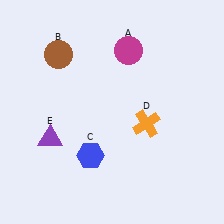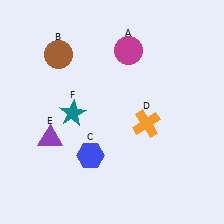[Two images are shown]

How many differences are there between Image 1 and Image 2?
There is 1 difference between the two images.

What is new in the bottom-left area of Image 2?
A teal star (F) was added in the bottom-left area of Image 2.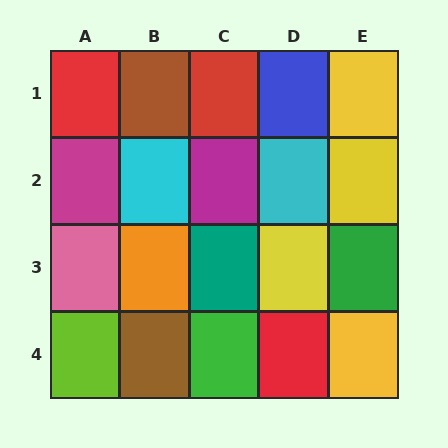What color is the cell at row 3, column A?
Pink.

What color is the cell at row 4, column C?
Green.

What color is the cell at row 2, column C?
Magenta.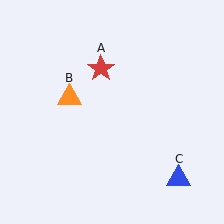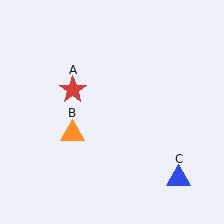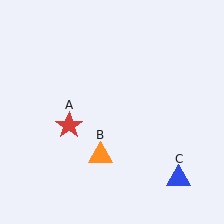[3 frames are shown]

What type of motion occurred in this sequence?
The red star (object A), orange triangle (object B) rotated counterclockwise around the center of the scene.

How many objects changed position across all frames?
2 objects changed position: red star (object A), orange triangle (object B).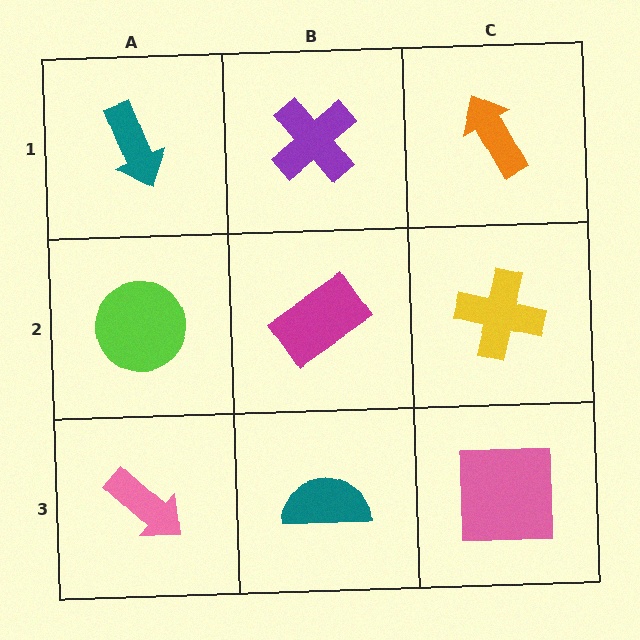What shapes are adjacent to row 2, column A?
A teal arrow (row 1, column A), a pink arrow (row 3, column A), a magenta rectangle (row 2, column B).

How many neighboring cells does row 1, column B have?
3.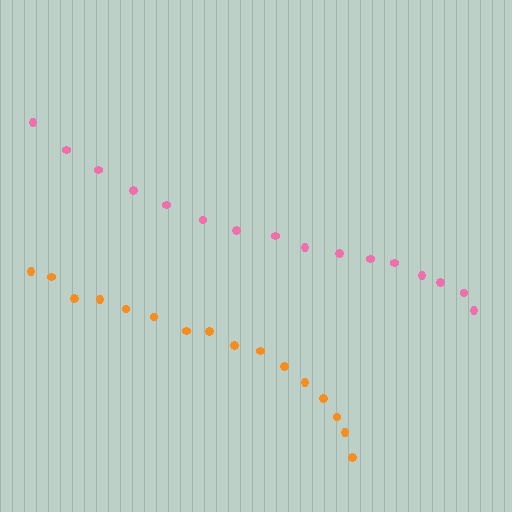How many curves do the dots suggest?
There are 2 distinct paths.